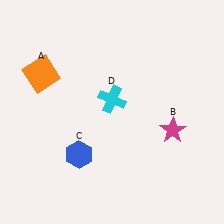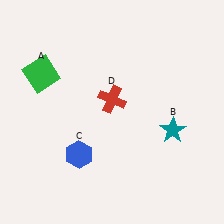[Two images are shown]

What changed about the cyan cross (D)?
In Image 1, D is cyan. In Image 2, it changed to red.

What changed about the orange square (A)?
In Image 1, A is orange. In Image 2, it changed to green.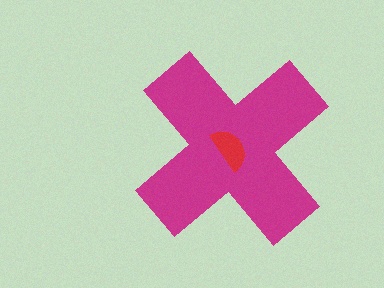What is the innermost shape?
The red semicircle.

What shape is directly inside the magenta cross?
The red semicircle.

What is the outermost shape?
The magenta cross.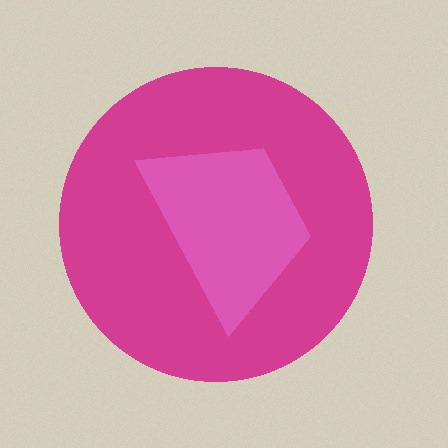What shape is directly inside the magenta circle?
The pink trapezoid.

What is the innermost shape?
The pink trapezoid.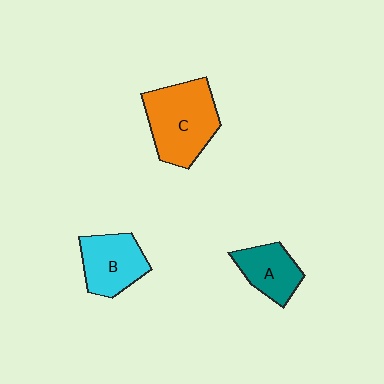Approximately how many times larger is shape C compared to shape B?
Approximately 1.4 times.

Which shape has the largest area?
Shape C (orange).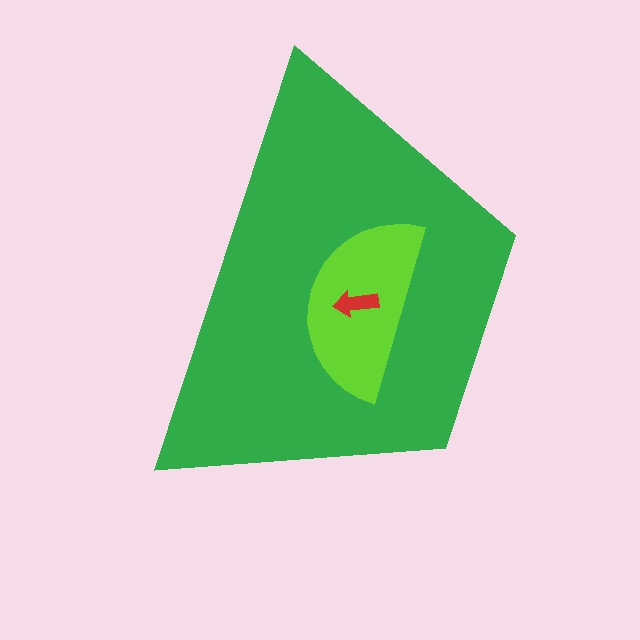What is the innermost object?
The red arrow.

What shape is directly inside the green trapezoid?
The lime semicircle.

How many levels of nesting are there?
3.